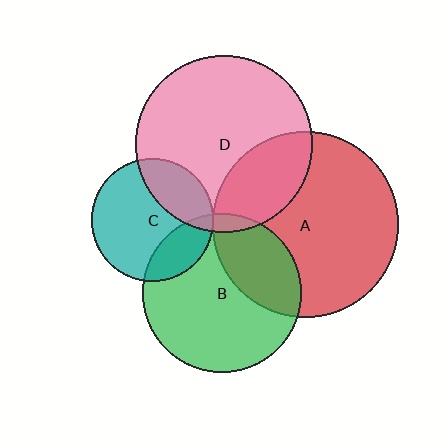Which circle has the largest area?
Circle A (red).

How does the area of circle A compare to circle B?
Approximately 1.4 times.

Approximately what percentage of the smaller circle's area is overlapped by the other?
Approximately 25%.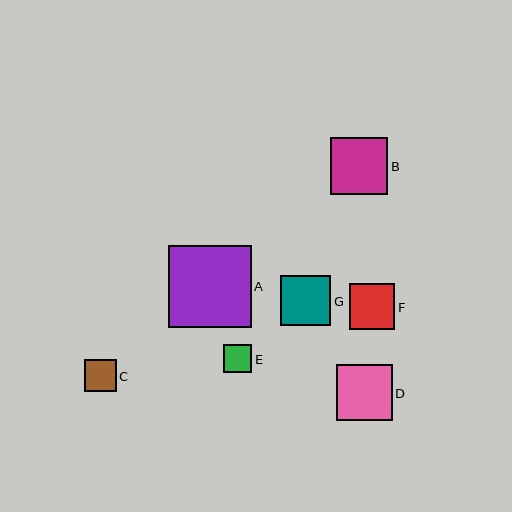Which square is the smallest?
Square E is the smallest with a size of approximately 28 pixels.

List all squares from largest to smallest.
From largest to smallest: A, B, D, G, F, C, E.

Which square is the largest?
Square A is the largest with a size of approximately 82 pixels.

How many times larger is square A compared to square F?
Square A is approximately 1.8 times the size of square F.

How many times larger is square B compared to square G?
Square B is approximately 1.1 times the size of square G.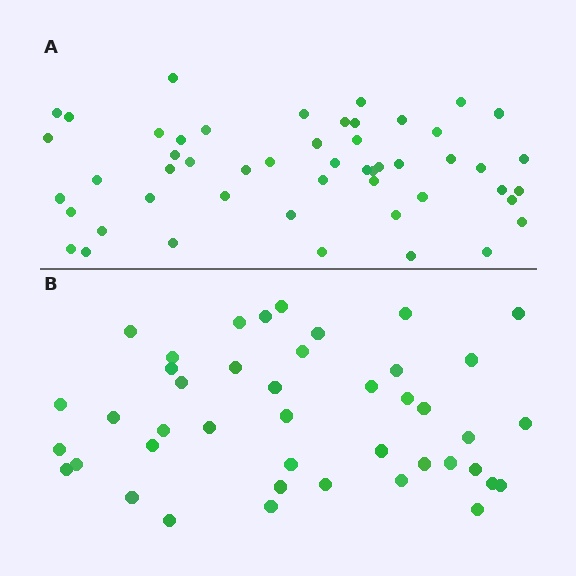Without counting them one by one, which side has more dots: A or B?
Region A (the top region) has more dots.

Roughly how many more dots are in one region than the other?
Region A has roughly 8 or so more dots than region B.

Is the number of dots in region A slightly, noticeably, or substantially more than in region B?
Region A has only slightly more — the two regions are fairly close. The ratio is roughly 1.2 to 1.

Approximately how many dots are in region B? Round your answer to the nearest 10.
About 40 dots. (The exact count is 43, which rounds to 40.)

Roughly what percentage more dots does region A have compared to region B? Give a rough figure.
About 20% more.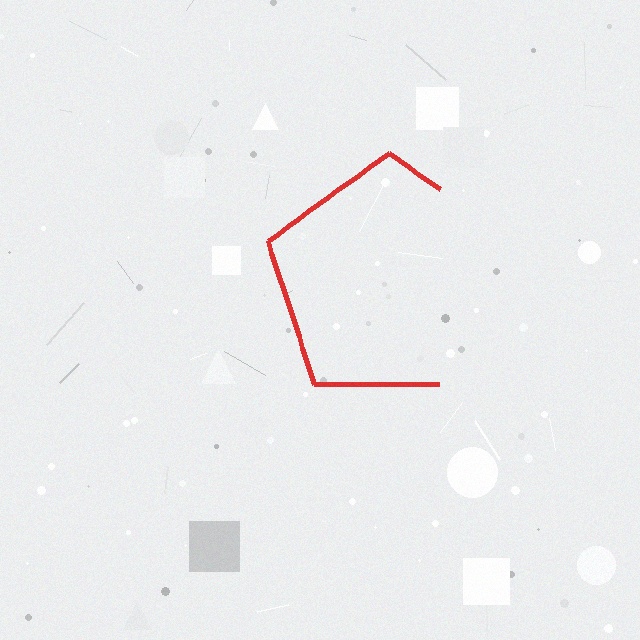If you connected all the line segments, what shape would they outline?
They would outline a pentagon.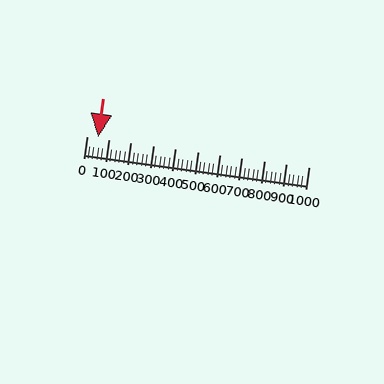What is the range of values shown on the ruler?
The ruler shows values from 0 to 1000.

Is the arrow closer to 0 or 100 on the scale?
The arrow is closer to 100.